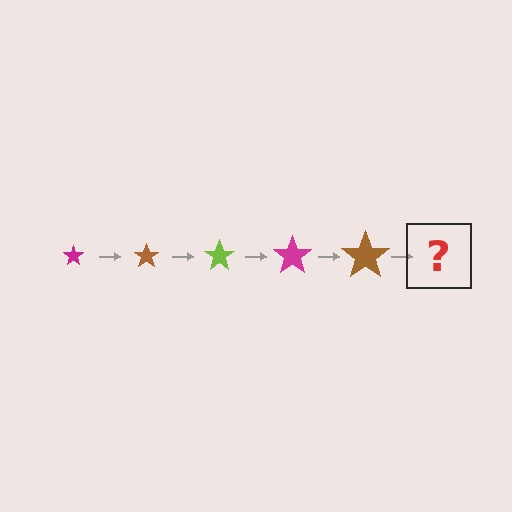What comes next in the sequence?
The next element should be a lime star, larger than the previous one.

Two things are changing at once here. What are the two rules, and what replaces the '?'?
The two rules are that the star grows larger each step and the color cycles through magenta, brown, and lime. The '?' should be a lime star, larger than the previous one.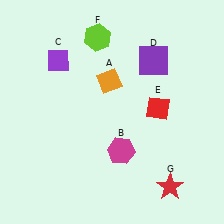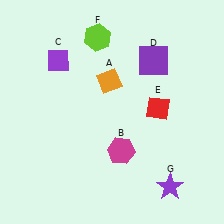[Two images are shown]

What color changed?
The star (G) changed from red in Image 1 to purple in Image 2.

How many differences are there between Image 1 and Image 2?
There is 1 difference between the two images.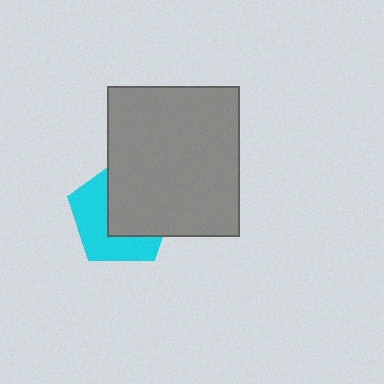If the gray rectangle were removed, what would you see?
You would see the complete cyan pentagon.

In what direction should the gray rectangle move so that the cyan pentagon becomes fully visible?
The gray rectangle should move toward the upper-right. That is the shortest direction to clear the overlap and leave the cyan pentagon fully visible.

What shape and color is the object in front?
The object in front is a gray rectangle.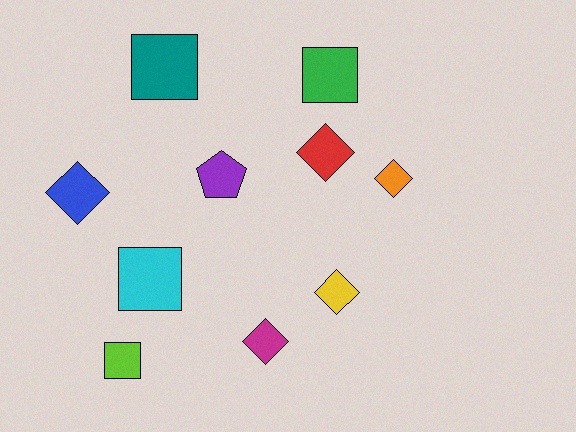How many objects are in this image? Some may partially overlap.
There are 10 objects.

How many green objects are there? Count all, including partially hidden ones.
There is 1 green object.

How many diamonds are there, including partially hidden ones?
There are 5 diamonds.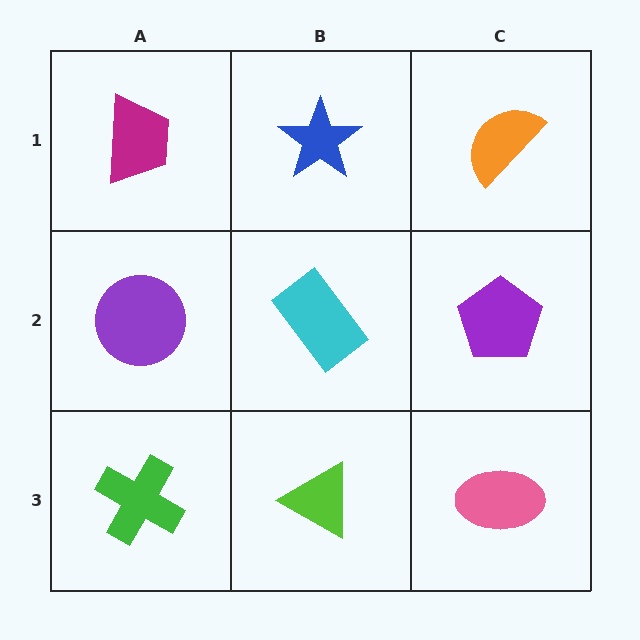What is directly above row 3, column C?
A purple pentagon.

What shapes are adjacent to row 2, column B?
A blue star (row 1, column B), a lime triangle (row 3, column B), a purple circle (row 2, column A), a purple pentagon (row 2, column C).